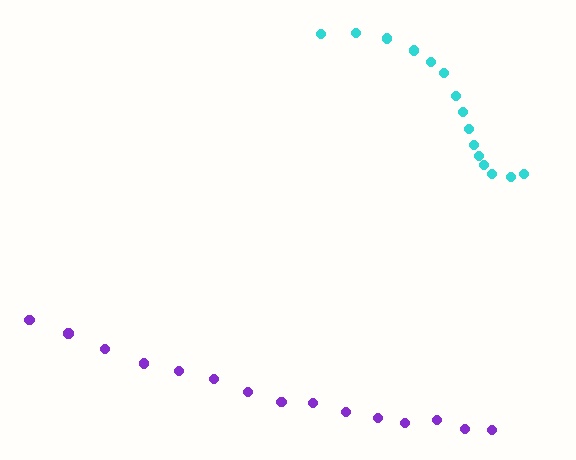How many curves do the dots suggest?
There are 2 distinct paths.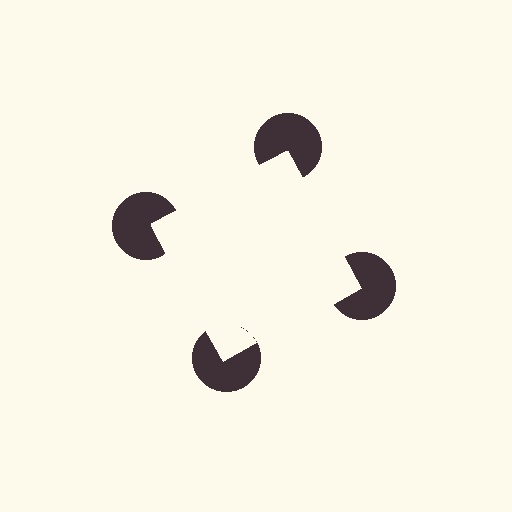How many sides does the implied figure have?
4 sides.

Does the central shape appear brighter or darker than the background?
It typically appears slightly brighter than the background, even though no actual brightness change is drawn.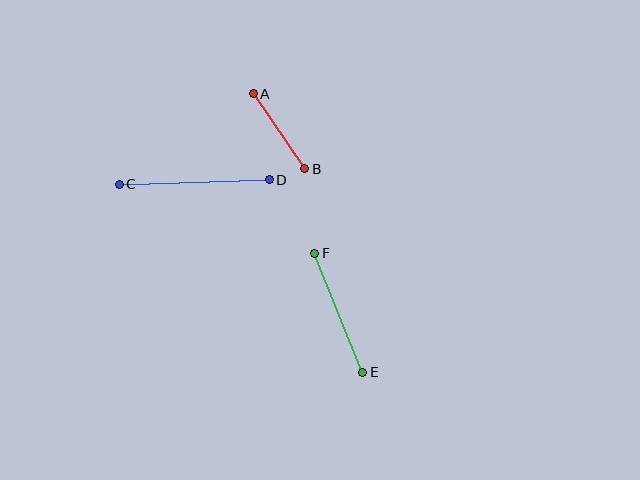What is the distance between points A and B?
The distance is approximately 91 pixels.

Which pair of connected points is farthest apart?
Points C and D are farthest apart.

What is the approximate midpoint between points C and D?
The midpoint is at approximately (194, 182) pixels.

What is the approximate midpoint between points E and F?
The midpoint is at approximately (339, 313) pixels.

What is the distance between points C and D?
The distance is approximately 150 pixels.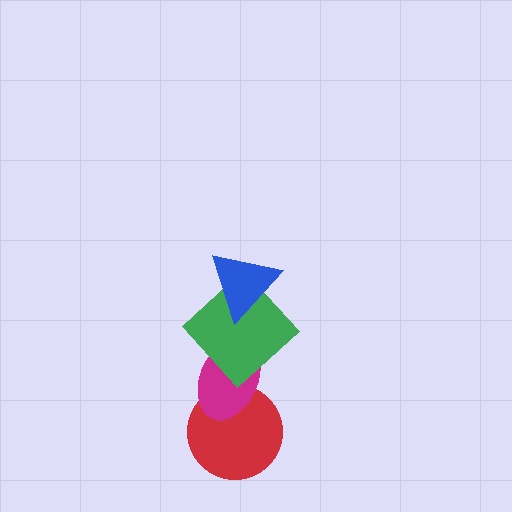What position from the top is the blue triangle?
The blue triangle is 1st from the top.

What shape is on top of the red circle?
The magenta ellipse is on top of the red circle.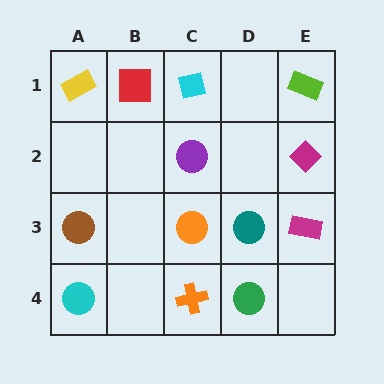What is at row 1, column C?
A cyan square.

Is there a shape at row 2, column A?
No, that cell is empty.